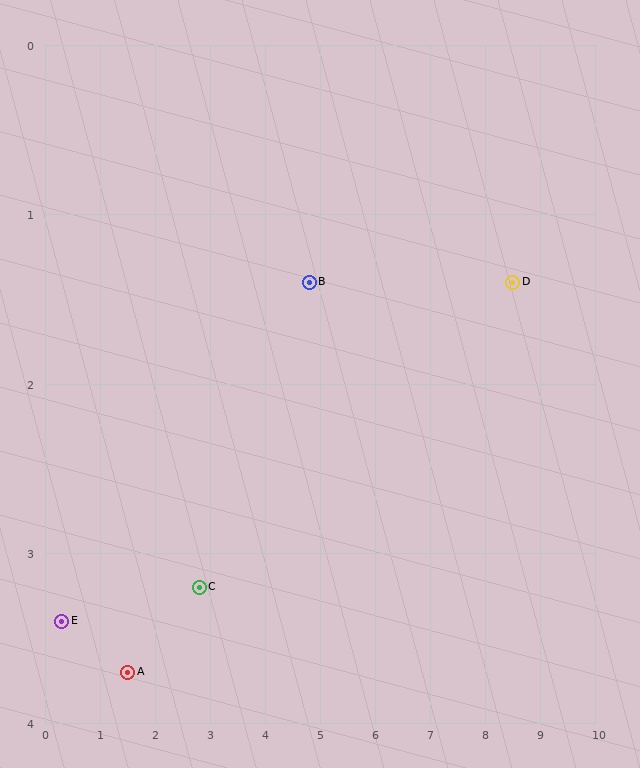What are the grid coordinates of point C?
Point C is at approximately (2.8, 3.2).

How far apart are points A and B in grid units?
Points A and B are about 4.0 grid units apart.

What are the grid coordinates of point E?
Point E is at approximately (0.3, 3.4).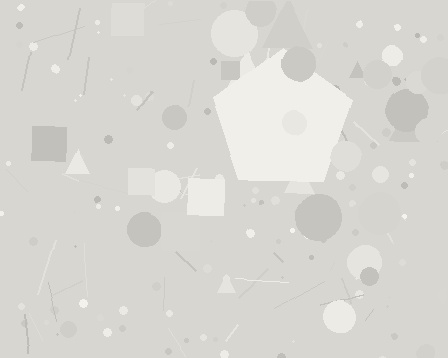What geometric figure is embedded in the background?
A pentagon is embedded in the background.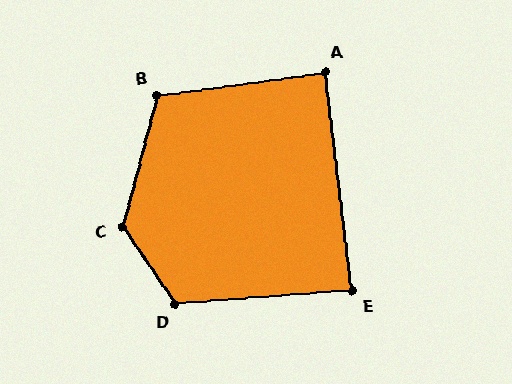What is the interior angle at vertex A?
Approximately 89 degrees (approximately right).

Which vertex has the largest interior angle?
C, at approximately 131 degrees.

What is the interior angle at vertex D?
Approximately 120 degrees (obtuse).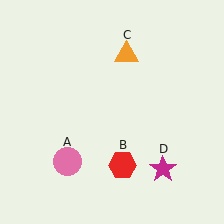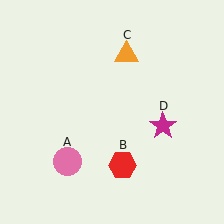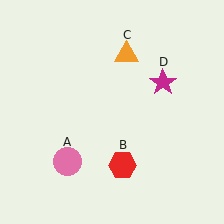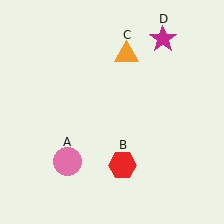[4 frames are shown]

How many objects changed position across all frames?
1 object changed position: magenta star (object D).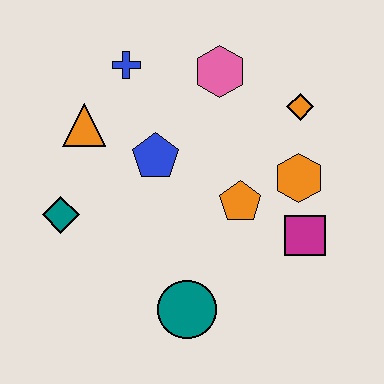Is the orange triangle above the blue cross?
No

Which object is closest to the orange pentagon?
The orange hexagon is closest to the orange pentagon.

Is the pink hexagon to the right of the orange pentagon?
No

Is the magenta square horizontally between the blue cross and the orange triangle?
No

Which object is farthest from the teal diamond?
The orange diamond is farthest from the teal diamond.